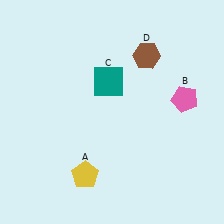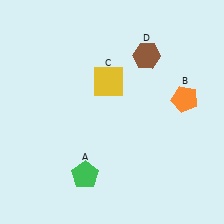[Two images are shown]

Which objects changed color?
A changed from yellow to green. B changed from pink to orange. C changed from teal to yellow.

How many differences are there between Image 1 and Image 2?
There are 3 differences between the two images.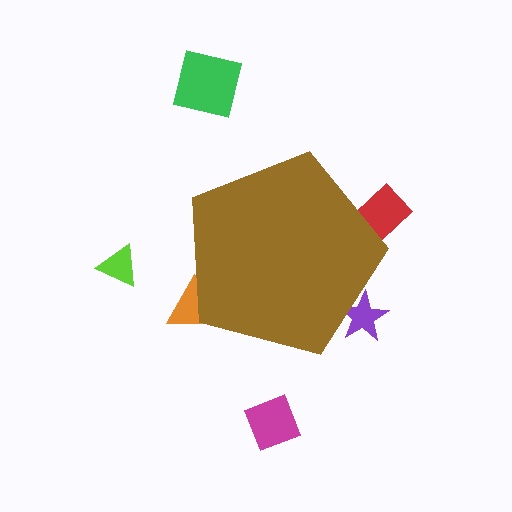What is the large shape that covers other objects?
A brown pentagon.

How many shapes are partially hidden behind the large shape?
3 shapes are partially hidden.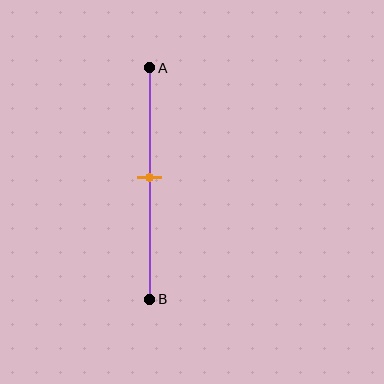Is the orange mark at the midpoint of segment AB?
Yes, the mark is approximately at the midpoint.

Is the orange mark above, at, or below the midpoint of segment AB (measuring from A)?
The orange mark is approximately at the midpoint of segment AB.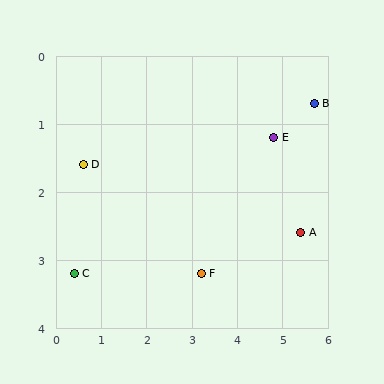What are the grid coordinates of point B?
Point B is at approximately (5.7, 0.7).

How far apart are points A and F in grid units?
Points A and F are about 2.3 grid units apart.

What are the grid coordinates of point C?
Point C is at approximately (0.4, 3.2).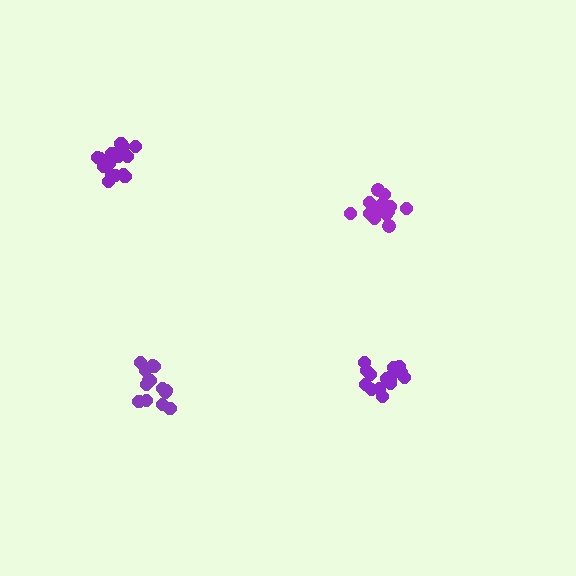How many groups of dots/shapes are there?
There are 4 groups.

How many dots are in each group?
Group 1: 16 dots, Group 2: 17 dots, Group 3: 14 dots, Group 4: 17 dots (64 total).